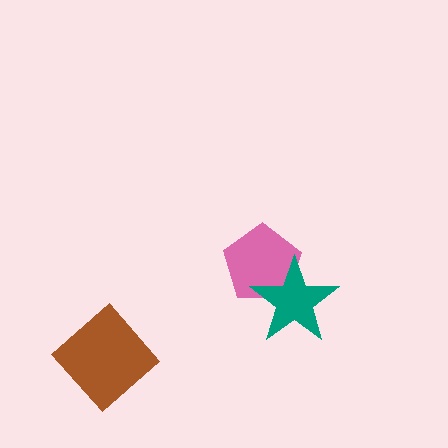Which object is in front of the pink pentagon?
The teal star is in front of the pink pentagon.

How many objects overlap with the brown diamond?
0 objects overlap with the brown diamond.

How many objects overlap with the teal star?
1 object overlaps with the teal star.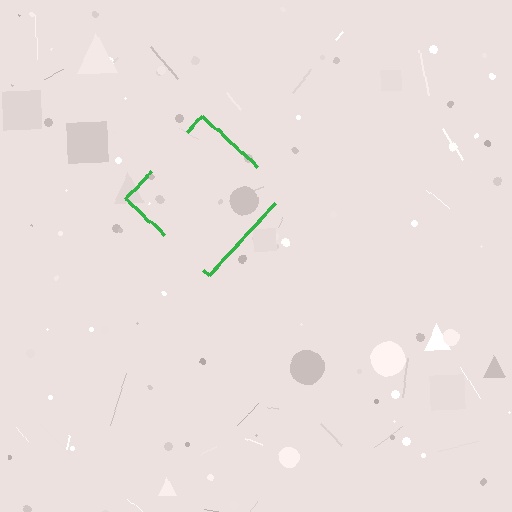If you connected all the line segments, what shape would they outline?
They would outline a diamond.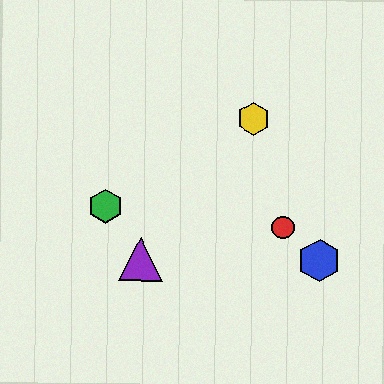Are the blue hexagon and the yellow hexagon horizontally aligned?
No, the blue hexagon is at y≈261 and the yellow hexagon is at y≈118.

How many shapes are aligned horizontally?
2 shapes (the blue hexagon, the purple triangle) are aligned horizontally.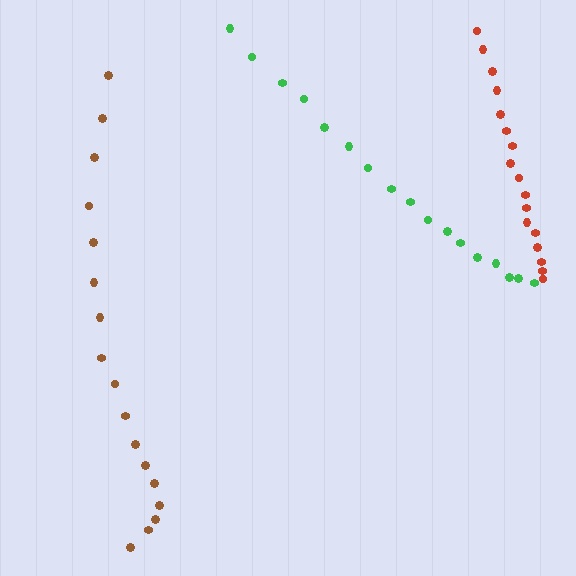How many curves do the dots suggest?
There are 3 distinct paths.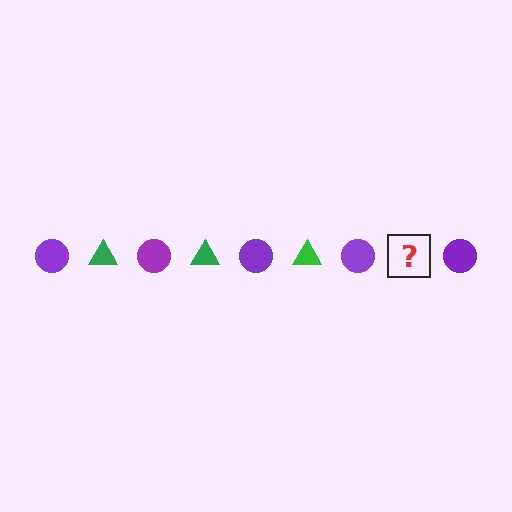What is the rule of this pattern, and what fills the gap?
The rule is that the pattern alternates between purple circle and green triangle. The gap should be filled with a green triangle.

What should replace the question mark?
The question mark should be replaced with a green triangle.